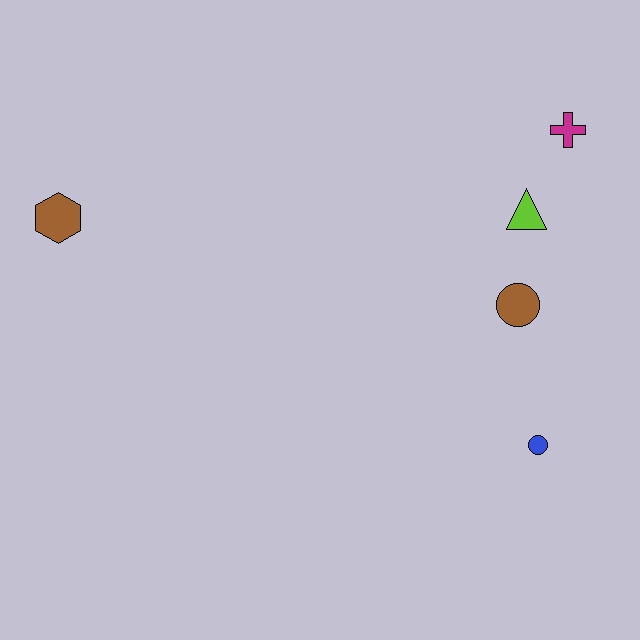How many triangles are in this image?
There is 1 triangle.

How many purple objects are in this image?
There are no purple objects.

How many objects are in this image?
There are 5 objects.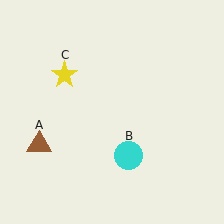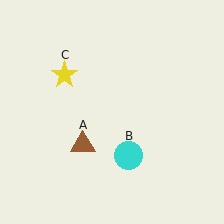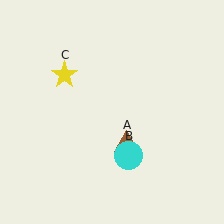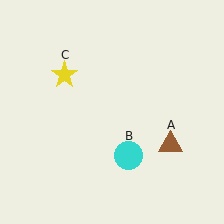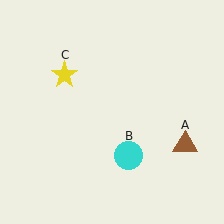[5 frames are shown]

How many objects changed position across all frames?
1 object changed position: brown triangle (object A).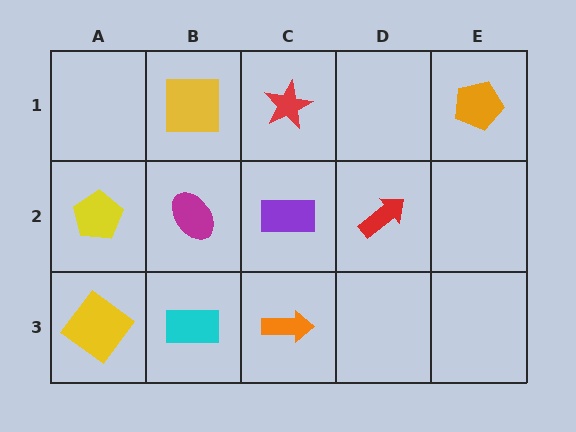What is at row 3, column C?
An orange arrow.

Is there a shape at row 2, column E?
No, that cell is empty.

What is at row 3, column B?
A cyan rectangle.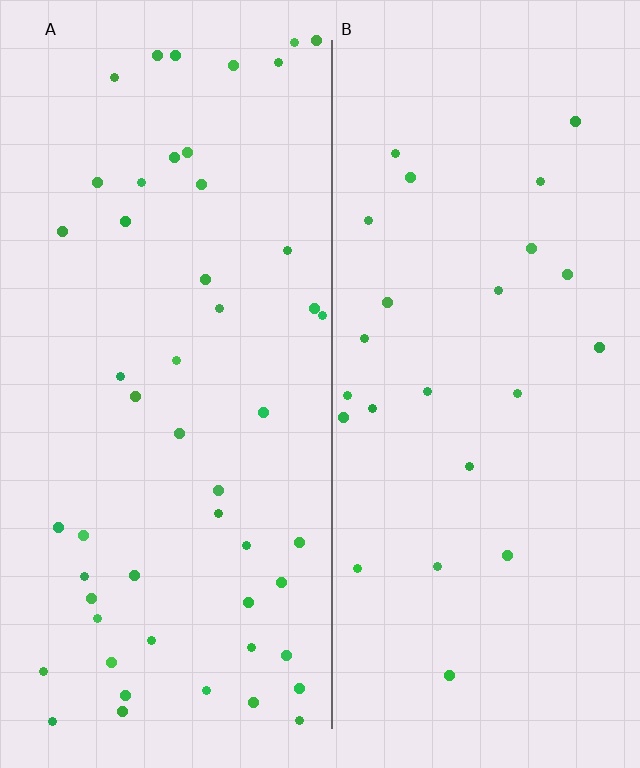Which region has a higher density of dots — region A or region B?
A (the left).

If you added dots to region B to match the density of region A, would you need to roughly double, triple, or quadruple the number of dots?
Approximately double.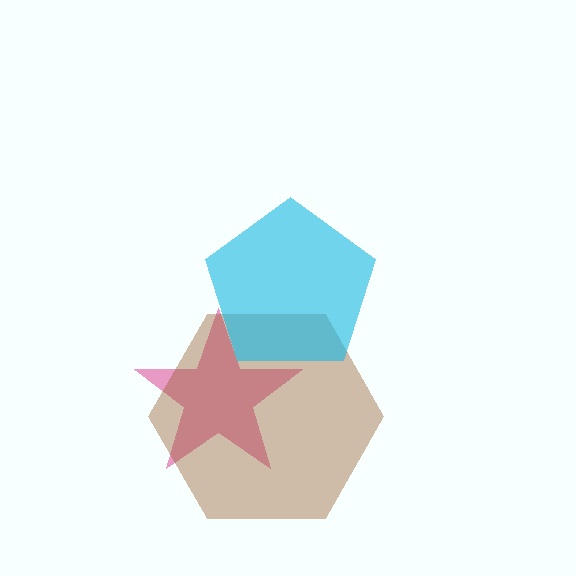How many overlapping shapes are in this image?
There are 3 overlapping shapes in the image.